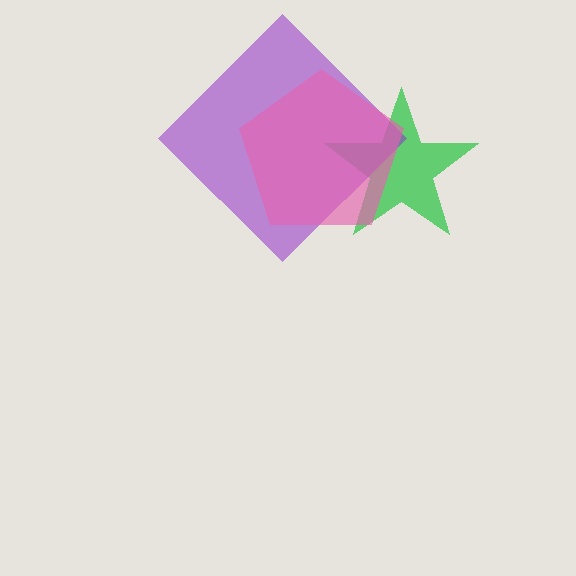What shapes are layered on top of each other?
The layered shapes are: a green star, a purple diamond, a pink pentagon.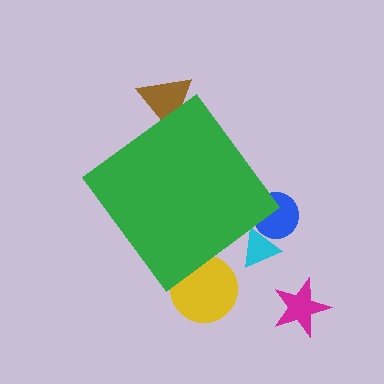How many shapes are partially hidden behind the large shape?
4 shapes are partially hidden.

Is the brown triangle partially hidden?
Yes, the brown triangle is partially hidden behind the green diamond.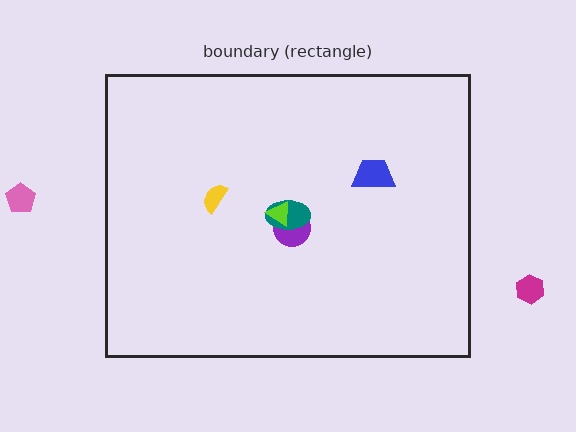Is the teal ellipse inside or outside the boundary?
Inside.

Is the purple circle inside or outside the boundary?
Inside.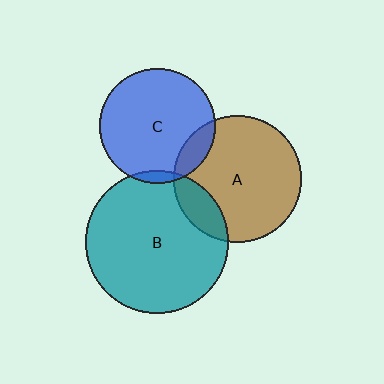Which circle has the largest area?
Circle B (teal).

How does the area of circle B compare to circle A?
Approximately 1.2 times.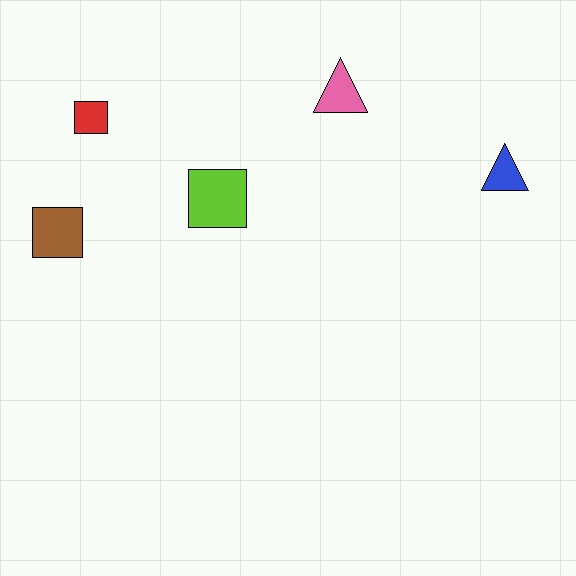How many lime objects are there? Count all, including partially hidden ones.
There is 1 lime object.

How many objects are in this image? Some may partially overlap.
There are 5 objects.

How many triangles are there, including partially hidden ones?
There are 2 triangles.